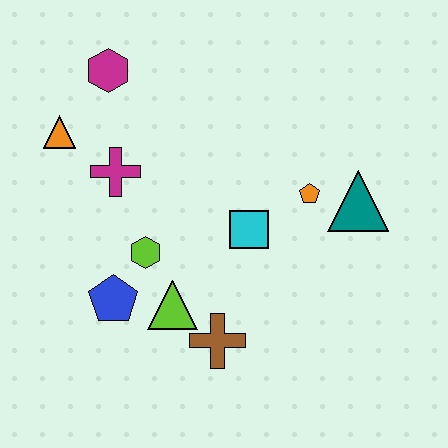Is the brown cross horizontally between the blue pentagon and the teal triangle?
Yes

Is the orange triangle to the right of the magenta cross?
No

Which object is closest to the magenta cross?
The orange triangle is closest to the magenta cross.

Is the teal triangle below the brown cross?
No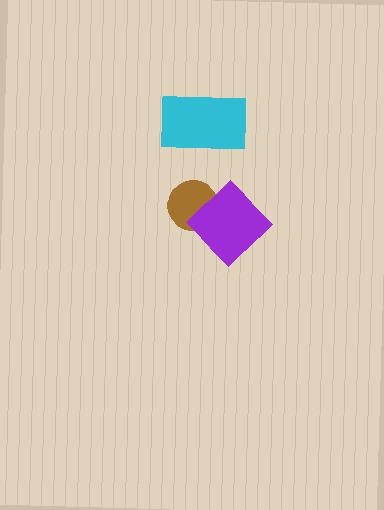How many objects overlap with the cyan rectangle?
0 objects overlap with the cyan rectangle.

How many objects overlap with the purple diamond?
1 object overlaps with the purple diamond.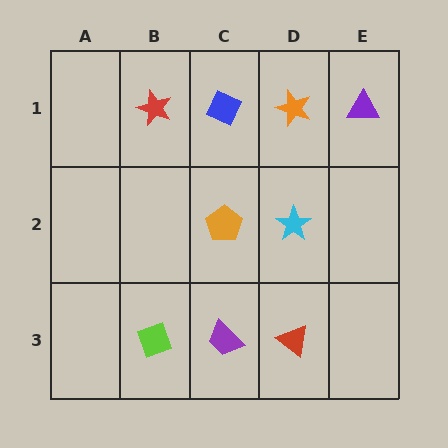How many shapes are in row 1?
4 shapes.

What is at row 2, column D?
A cyan star.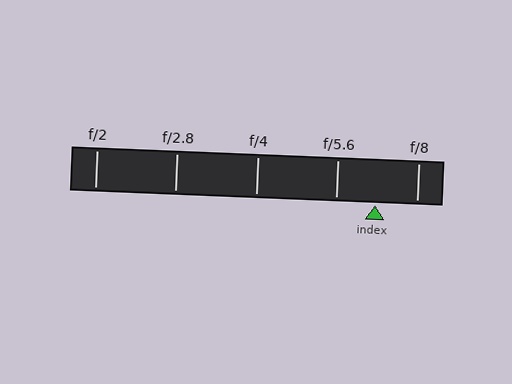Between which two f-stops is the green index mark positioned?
The index mark is between f/5.6 and f/8.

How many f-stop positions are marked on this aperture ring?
There are 5 f-stop positions marked.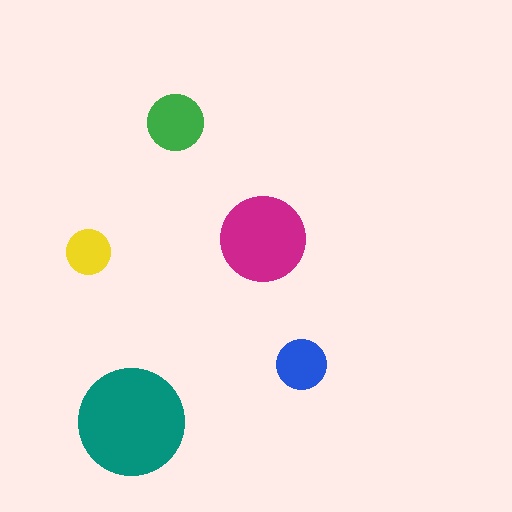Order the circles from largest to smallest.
the teal one, the magenta one, the green one, the blue one, the yellow one.